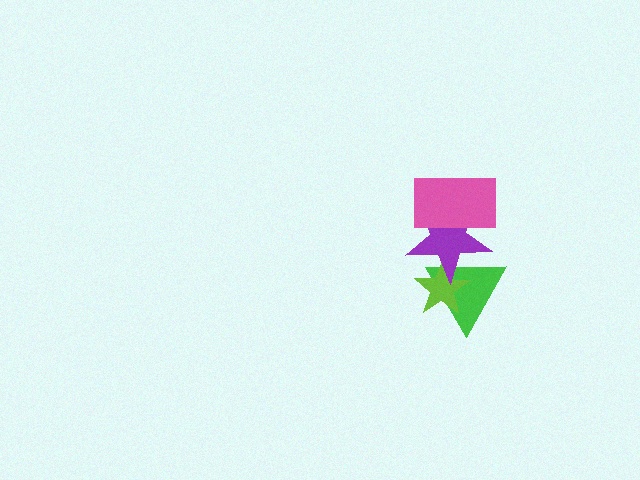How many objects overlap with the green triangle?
2 objects overlap with the green triangle.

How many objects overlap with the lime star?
2 objects overlap with the lime star.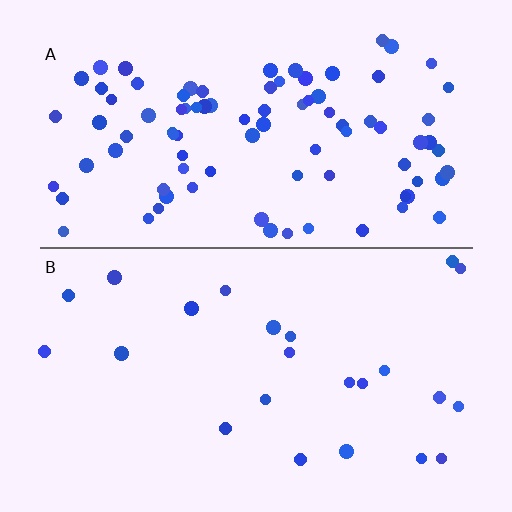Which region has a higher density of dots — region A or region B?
A (the top).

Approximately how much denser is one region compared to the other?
Approximately 3.8× — region A over region B.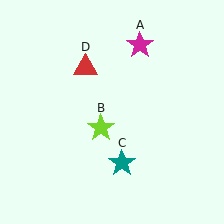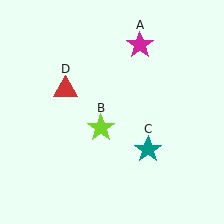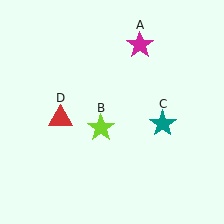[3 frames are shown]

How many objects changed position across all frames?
2 objects changed position: teal star (object C), red triangle (object D).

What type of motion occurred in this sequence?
The teal star (object C), red triangle (object D) rotated counterclockwise around the center of the scene.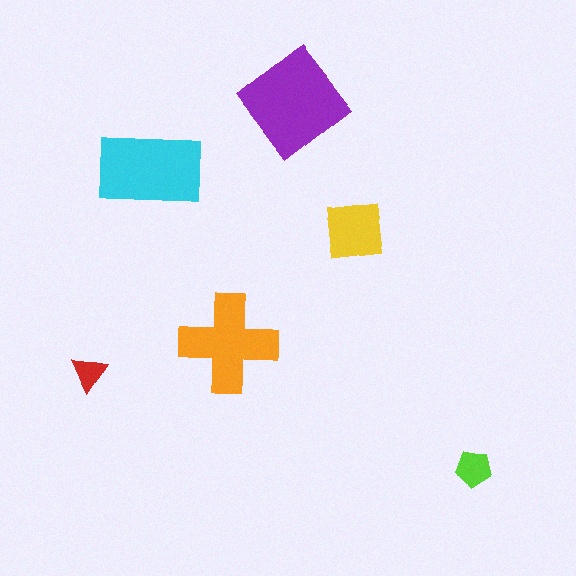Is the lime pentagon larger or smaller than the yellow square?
Smaller.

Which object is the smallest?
The red triangle.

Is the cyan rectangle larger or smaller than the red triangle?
Larger.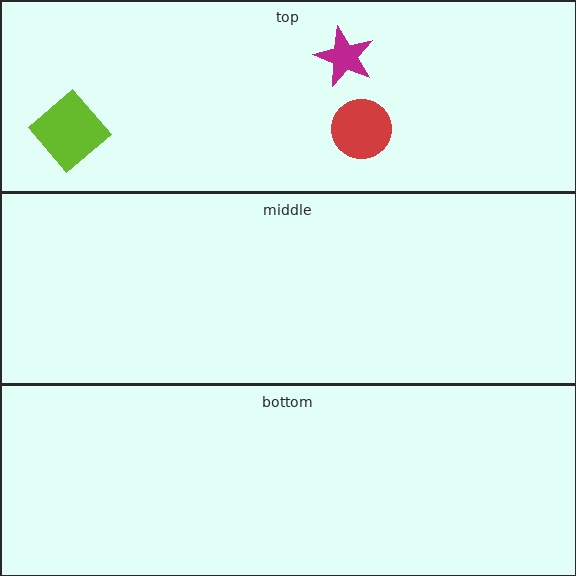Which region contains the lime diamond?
The top region.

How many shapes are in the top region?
3.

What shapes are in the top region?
The lime diamond, the magenta star, the red circle.